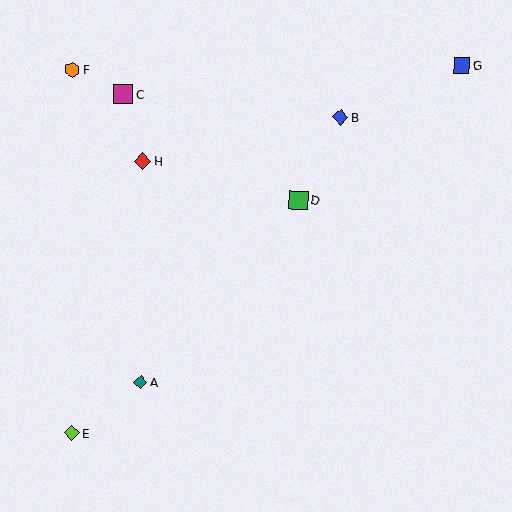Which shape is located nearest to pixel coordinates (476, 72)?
The blue square (labeled G) at (462, 65) is nearest to that location.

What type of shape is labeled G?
Shape G is a blue square.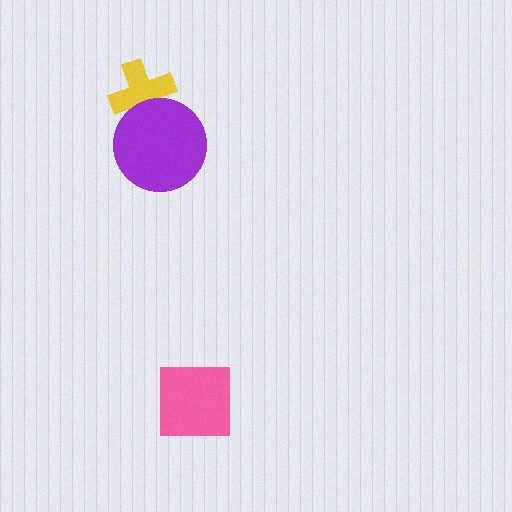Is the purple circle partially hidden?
No, no other shape covers it.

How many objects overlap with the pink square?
0 objects overlap with the pink square.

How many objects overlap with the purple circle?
1 object overlaps with the purple circle.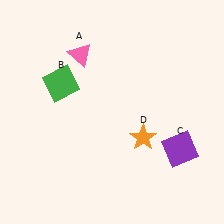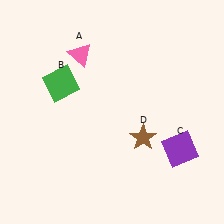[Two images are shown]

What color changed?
The star (D) changed from orange in Image 1 to brown in Image 2.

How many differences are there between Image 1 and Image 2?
There is 1 difference between the two images.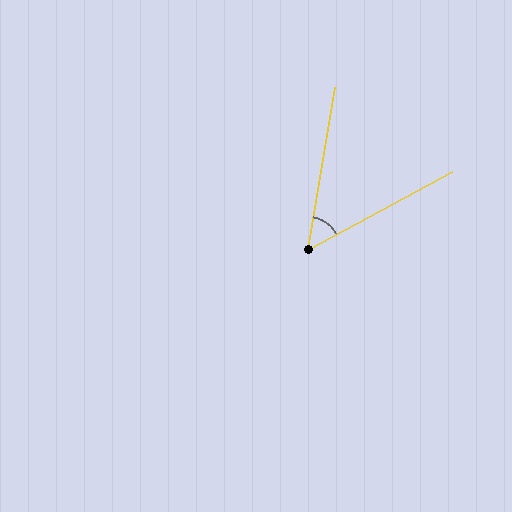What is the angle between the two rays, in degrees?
Approximately 52 degrees.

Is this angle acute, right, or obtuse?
It is acute.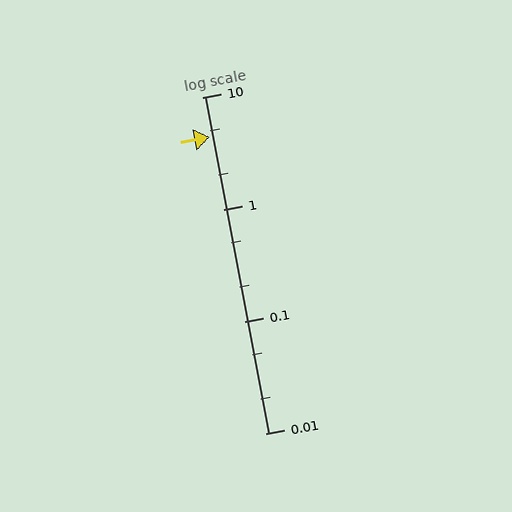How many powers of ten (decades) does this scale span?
The scale spans 3 decades, from 0.01 to 10.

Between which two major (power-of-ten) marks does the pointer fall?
The pointer is between 1 and 10.